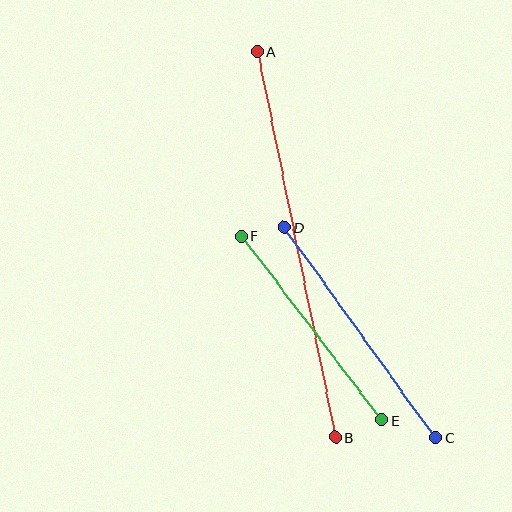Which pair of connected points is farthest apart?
Points A and B are farthest apart.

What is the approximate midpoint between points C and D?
The midpoint is at approximately (360, 332) pixels.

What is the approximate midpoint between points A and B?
The midpoint is at approximately (296, 245) pixels.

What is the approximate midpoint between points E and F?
The midpoint is at approximately (312, 328) pixels.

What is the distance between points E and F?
The distance is approximately 231 pixels.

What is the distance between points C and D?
The distance is approximately 259 pixels.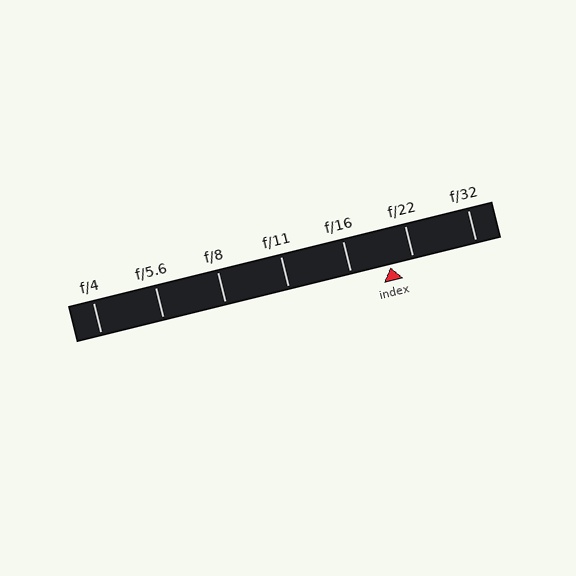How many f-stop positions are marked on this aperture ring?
There are 7 f-stop positions marked.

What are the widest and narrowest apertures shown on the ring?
The widest aperture shown is f/4 and the narrowest is f/32.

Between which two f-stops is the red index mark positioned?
The index mark is between f/16 and f/22.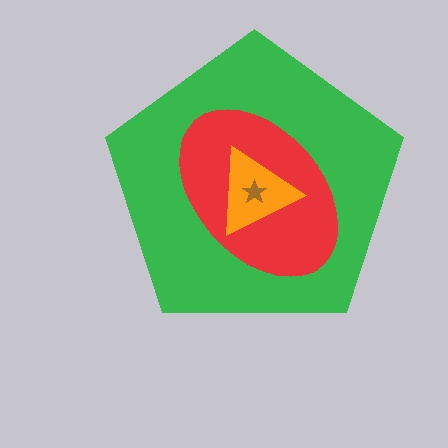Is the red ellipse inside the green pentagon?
Yes.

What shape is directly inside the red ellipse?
The orange triangle.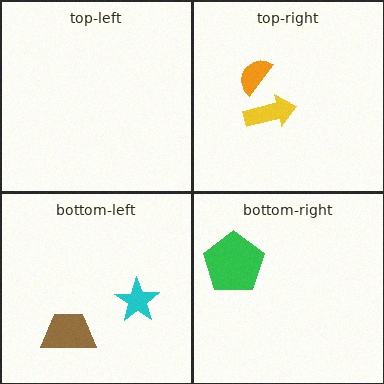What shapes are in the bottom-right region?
The green pentagon.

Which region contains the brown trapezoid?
The bottom-left region.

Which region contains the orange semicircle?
The top-right region.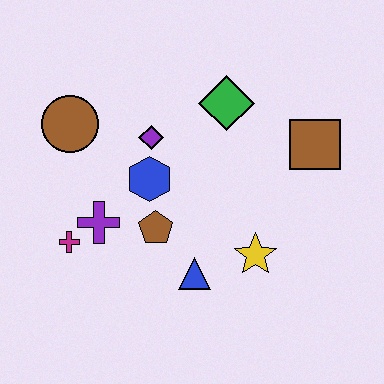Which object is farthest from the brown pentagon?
The brown square is farthest from the brown pentagon.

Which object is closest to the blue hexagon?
The purple diamond is closest to the blue hexagon.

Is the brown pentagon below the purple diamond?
Yes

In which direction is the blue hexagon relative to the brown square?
The blue hexagon is to the left of the brown square.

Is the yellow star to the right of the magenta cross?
Yes